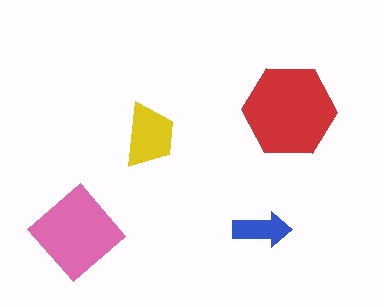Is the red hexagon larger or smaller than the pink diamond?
Larger.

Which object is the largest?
The red hexagon.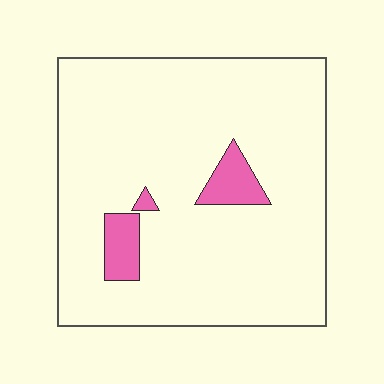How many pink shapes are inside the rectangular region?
3.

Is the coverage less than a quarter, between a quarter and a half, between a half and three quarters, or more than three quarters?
Less than a quarter.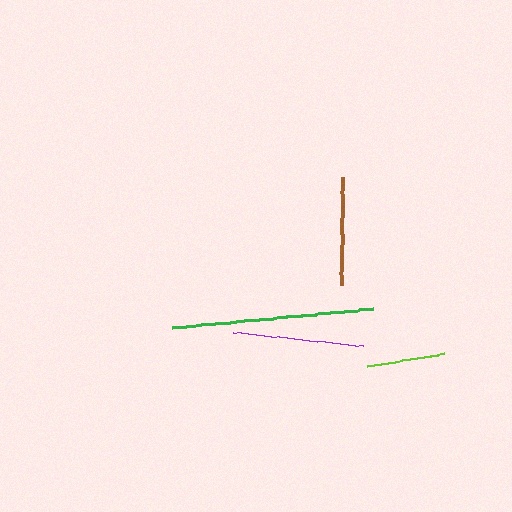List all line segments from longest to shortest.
From longest to shortest: green, purple, brown, lime.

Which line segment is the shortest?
The lime line is the shortest at approximately 78 pixels.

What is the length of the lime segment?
The lime segment is approximately 78 pixels long.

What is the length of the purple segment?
The purple segment is approximately 132 pixels long.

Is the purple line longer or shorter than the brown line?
The purple line is longer than the brown line.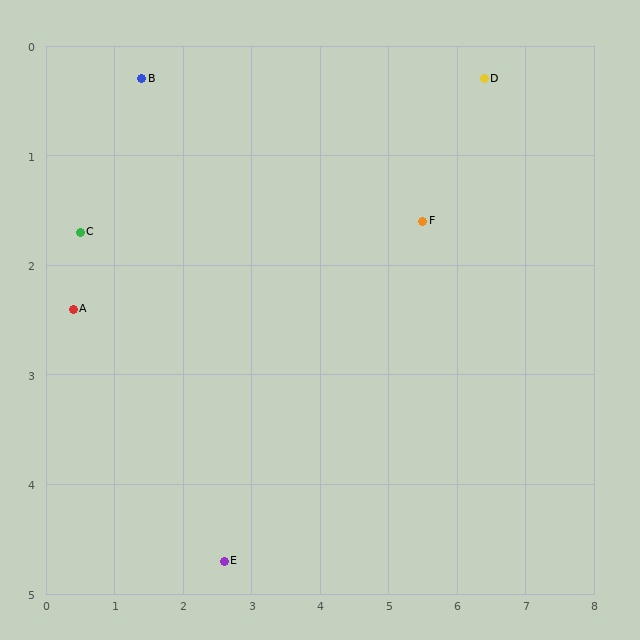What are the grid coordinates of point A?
Point A is at approximately (0.4, 2.4).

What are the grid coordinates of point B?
Point B is at approximately (1.4, 0.3).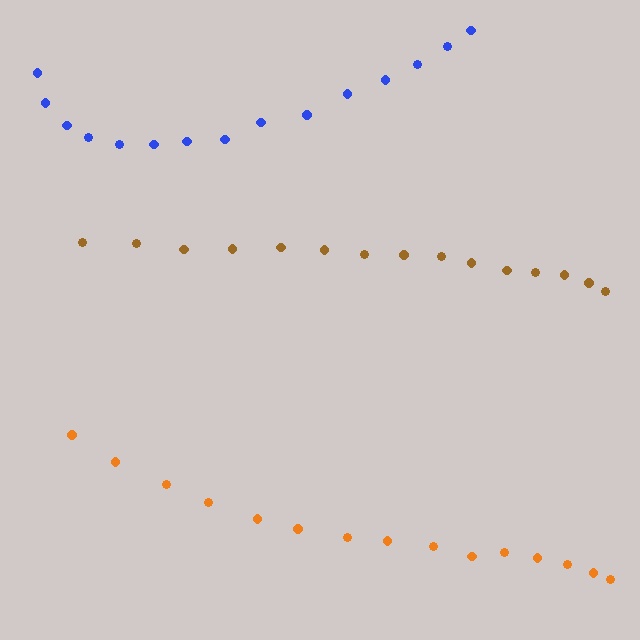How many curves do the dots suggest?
There are 3 distinct paths.